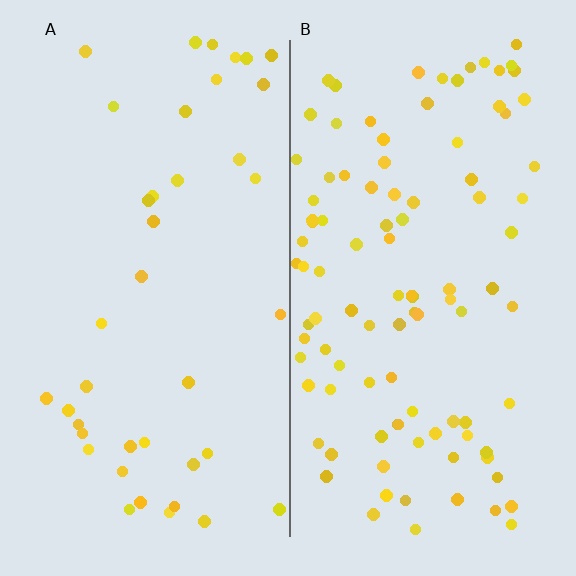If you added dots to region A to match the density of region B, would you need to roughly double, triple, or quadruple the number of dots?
Approximately triple.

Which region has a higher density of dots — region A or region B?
B (the right).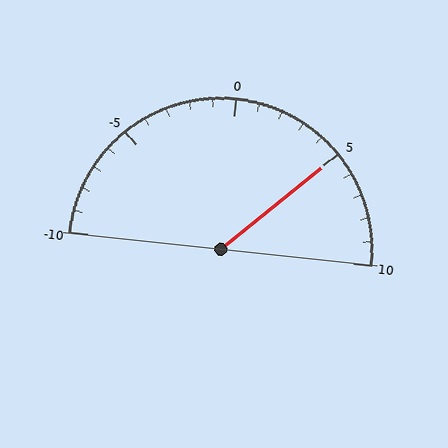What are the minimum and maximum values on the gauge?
The gauge ranges from -10 to 10.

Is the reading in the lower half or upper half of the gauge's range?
The reading is in the upper half of the range (-10 to 10).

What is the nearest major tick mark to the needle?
The nearest major tick mark is 5.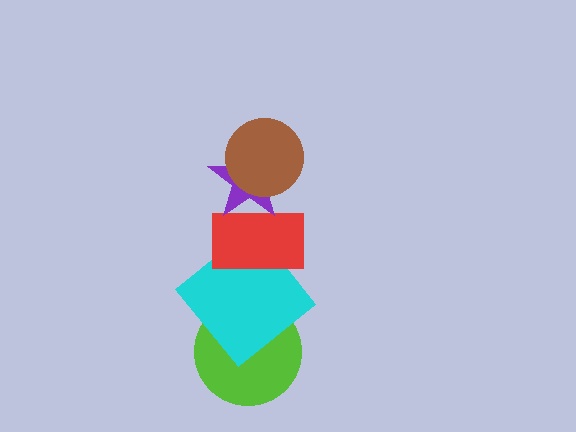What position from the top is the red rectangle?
The red rectangle is 3rd from the top.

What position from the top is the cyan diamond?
The cyan diamond is 4th from the top.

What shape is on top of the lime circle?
The cyan diamond is on top of the lime circle.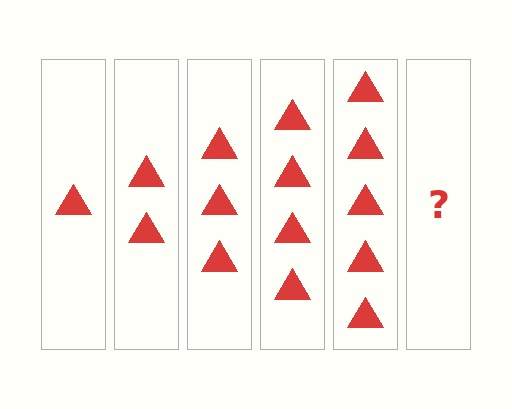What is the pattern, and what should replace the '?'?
The pattern is that each step adds one more triangle. The '?' should be 6 triangles.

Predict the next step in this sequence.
The next step is 6 triangles.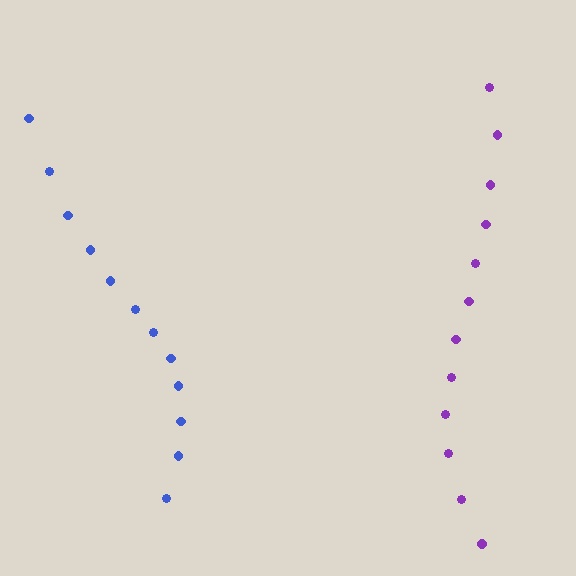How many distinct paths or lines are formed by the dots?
There are 2 distinct paths.